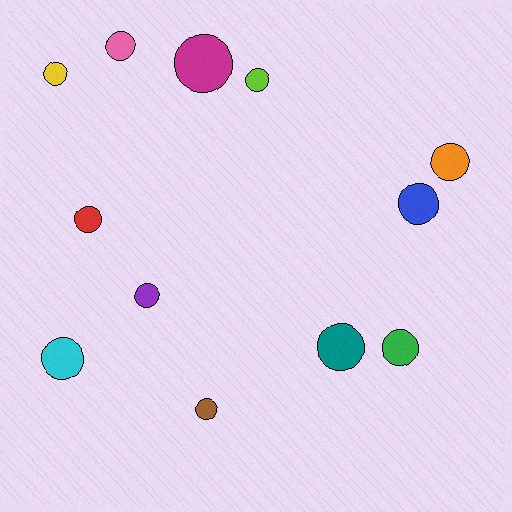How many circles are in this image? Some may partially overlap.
There are 12 circles.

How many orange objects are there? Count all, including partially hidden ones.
There is 1 orange object.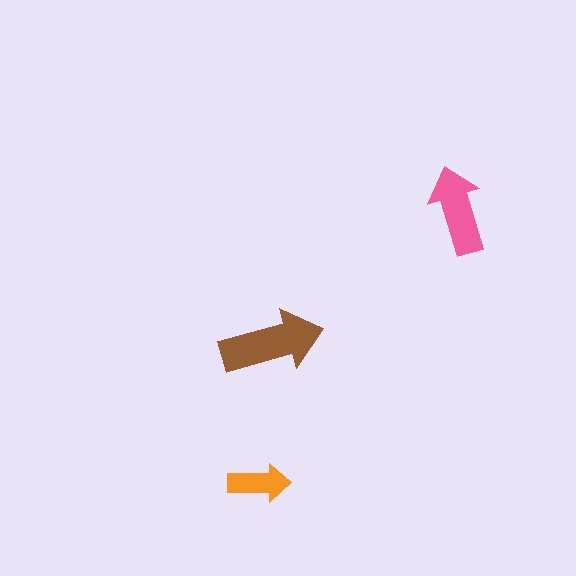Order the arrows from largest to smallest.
the brown one, the pink one, the orange one.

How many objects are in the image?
There are 3 objects in the image.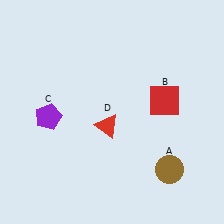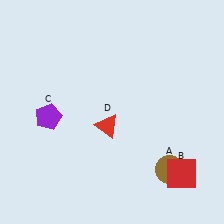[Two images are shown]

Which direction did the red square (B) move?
The red square (B) moved down.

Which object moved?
The red square (B) moved down.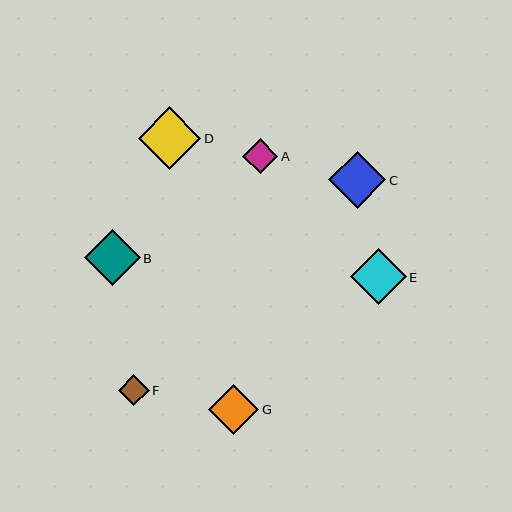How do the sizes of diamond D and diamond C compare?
Diamond D and diamond C are approximately the same size.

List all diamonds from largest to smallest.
From largest to smallest: D, C, B, E, G, A, F.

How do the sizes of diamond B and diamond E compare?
Diamond B and diamond E are approximately the same size.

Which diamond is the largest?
Diamond D is the largest with a size of approximately 63 pixels.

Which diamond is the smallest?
Diamond F is the smallest with a size of approximately 30 pixels.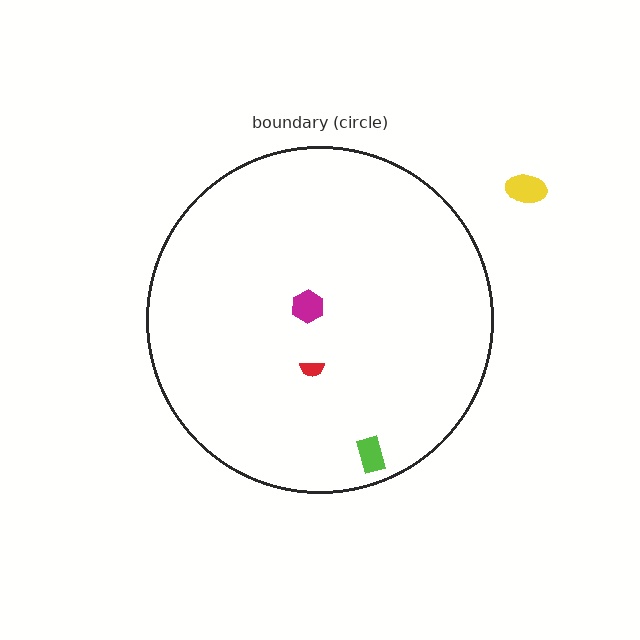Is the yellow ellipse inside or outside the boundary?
Outside.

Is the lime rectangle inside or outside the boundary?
Inside.